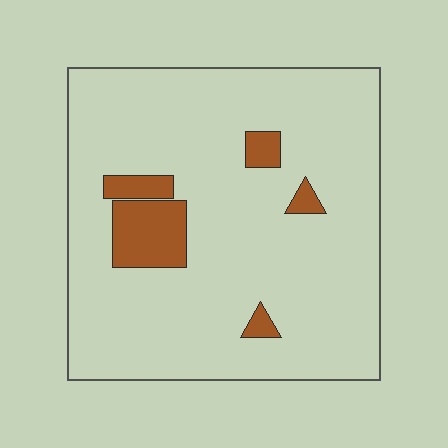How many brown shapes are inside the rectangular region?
5.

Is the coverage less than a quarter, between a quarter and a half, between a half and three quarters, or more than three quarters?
Less than a quarter.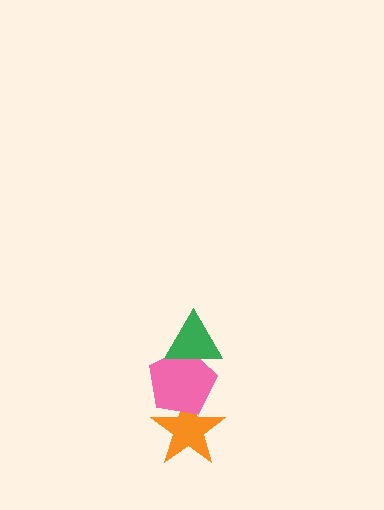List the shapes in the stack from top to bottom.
From top to bottom: the green triangle, the pink pentagon, the orange star.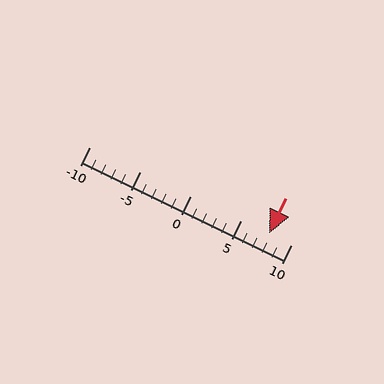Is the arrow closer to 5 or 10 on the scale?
The arrow is closer to 10.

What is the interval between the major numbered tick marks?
The major tick marks are spaced 5 units apart.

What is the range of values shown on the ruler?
The ruler shows values from -10 to 10.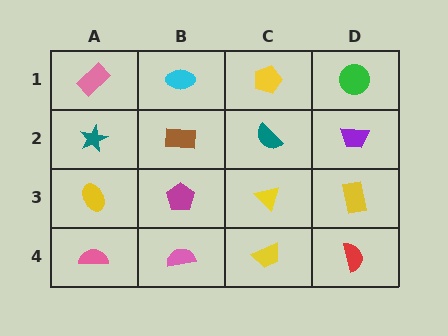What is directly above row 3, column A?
A teal star.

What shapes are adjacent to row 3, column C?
A teal semicircle (row 2, column C), a yellow trapezoid (row 4, column C), a magenta pentagon (row 3, column B), a yellow rectangle (row 3, column D).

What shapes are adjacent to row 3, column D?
A purple trapezoid (row 2, column D), a red semicircle (row 4, column D), a yellow triangle (row 3, column C).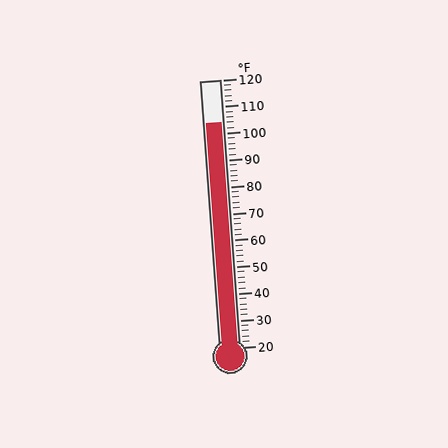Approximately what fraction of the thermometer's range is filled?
The thermometer is filled to approximately 85% of its range.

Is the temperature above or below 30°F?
The temperature is above 30°F.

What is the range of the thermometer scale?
The thermometer scale ranges from 20°F to 120°F.